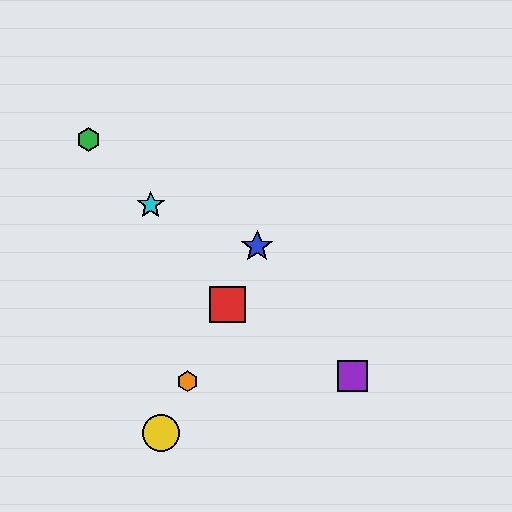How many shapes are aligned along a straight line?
4 shapes (the red square, the blue star, the yellow circle, the orange hexagon) are aligned along a straight line.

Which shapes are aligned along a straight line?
The red square, the blue star, the yellow circle, the orange hexagon are aligned along a straight line.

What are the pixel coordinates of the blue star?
The blue star is at (257, 246).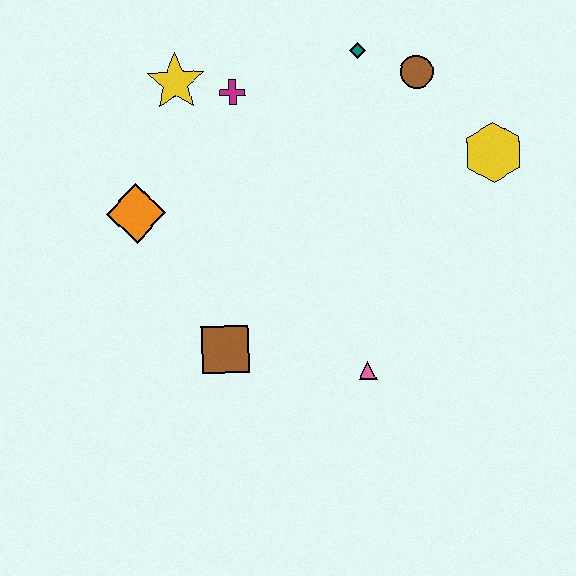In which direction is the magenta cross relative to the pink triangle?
The magenta cross is above the pink triangle.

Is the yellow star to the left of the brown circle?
Yes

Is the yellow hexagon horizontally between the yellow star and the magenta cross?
No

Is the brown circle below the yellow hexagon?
No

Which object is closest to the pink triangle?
The brown square is closest to the pink triangle.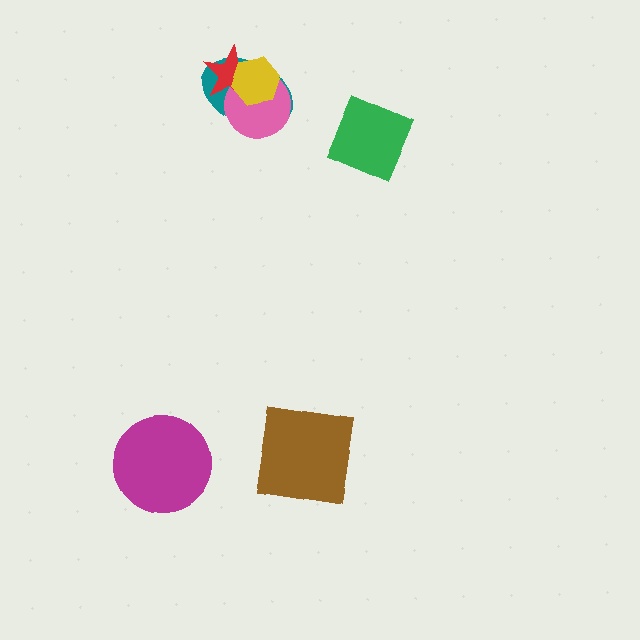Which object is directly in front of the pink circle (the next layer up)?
The red star is directly in front of the pink circle.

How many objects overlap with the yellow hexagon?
3 objects overlap with the yellow hexagon.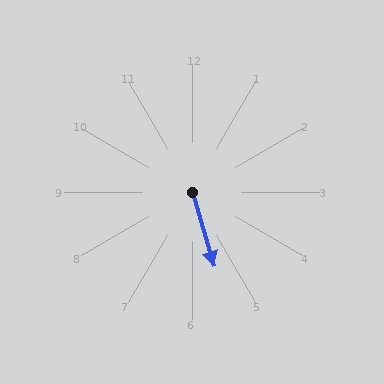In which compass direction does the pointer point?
South.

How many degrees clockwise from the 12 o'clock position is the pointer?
Approximately 163 degrees.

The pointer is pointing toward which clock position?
Roughly 5 o'clock.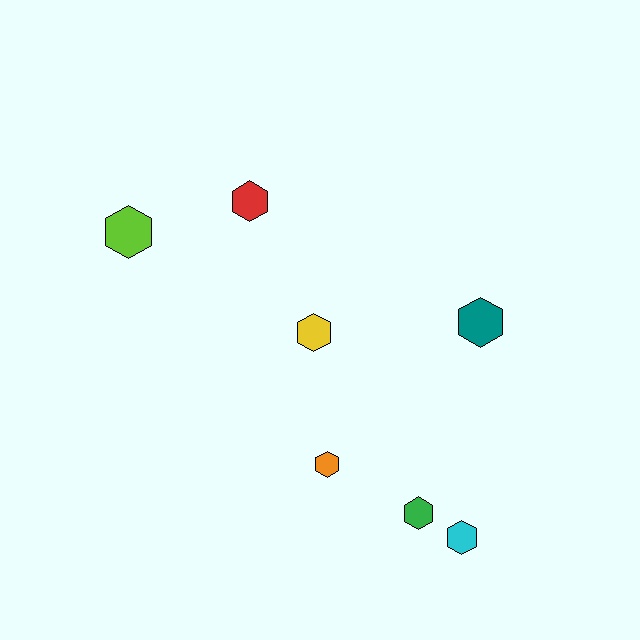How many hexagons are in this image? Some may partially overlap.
There are 7 hexagons.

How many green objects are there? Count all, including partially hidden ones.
There is 1 green object.